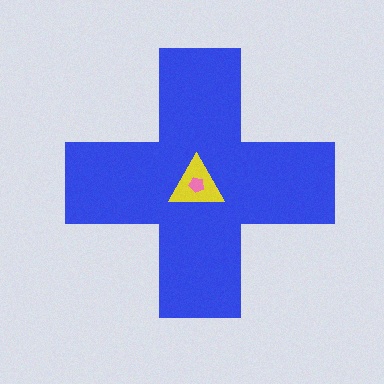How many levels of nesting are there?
3.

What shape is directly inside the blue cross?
The yellow triangle.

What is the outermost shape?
The blue cross.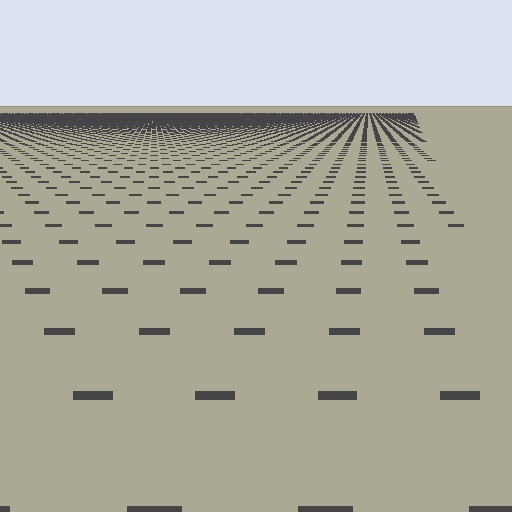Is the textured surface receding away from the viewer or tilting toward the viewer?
The surface is receding away from the viewer. Texture elements get smaller and denser toward the top.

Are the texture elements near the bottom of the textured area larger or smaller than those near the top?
Larger. Near the bottom, elements are closer to the viewer and appear at a bigger on-screen size.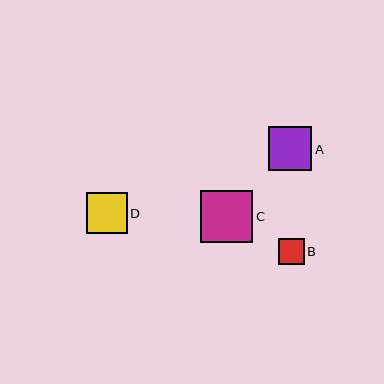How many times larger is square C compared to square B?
Square C is approximately 2.0 times the size of square B.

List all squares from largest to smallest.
From largest to smallest: C, A, D, B.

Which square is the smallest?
Square B is the smallest with a size of approximately 26 pixels.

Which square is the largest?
Square C is the largest with a size of approximately 52 pixels.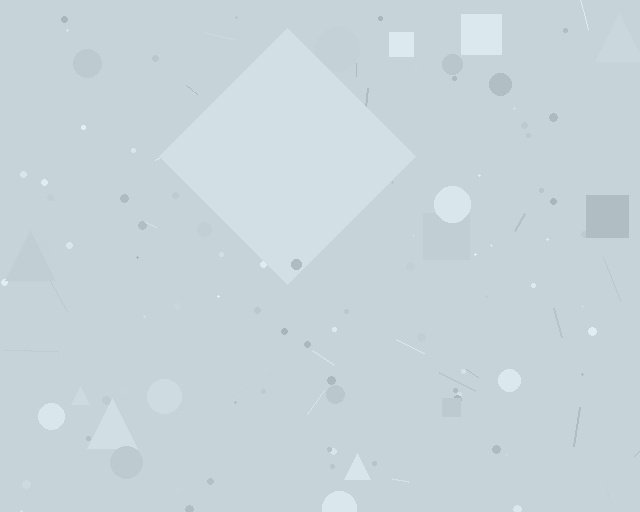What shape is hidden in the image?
A diamond is hidden in the image.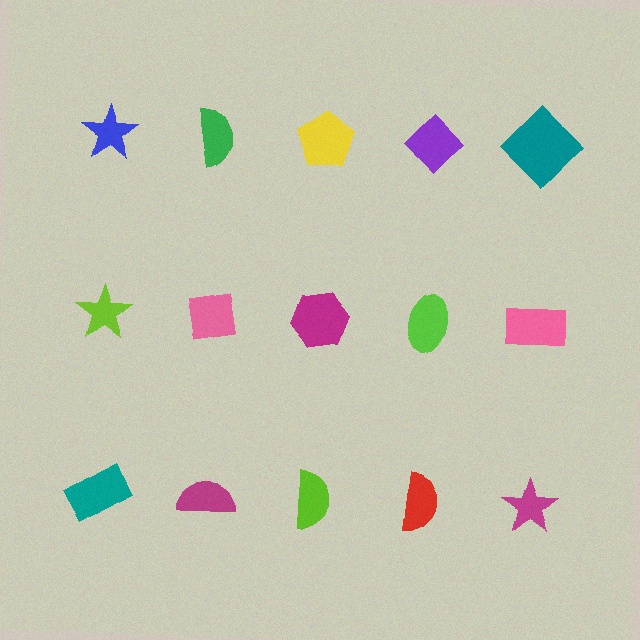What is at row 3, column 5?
A magenta star.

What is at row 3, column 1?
A teal rectangle.